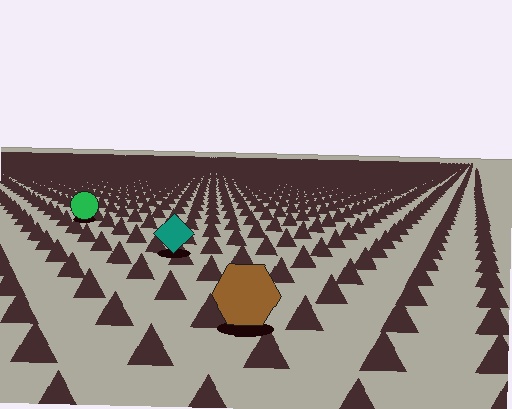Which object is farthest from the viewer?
The green circle is farthest from the viewer. It appears smaller and the ground texture around it is denser.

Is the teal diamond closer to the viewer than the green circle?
Yes. The teal diamond is closer — you can tell from the texture gradient: the ground texture is coarser near it.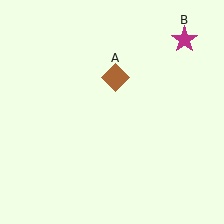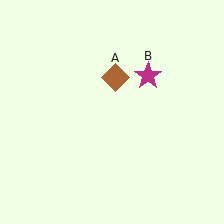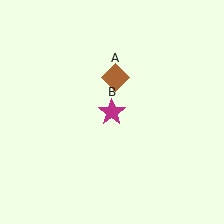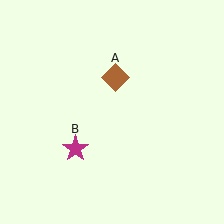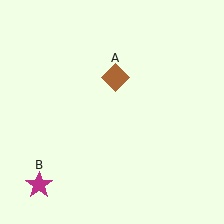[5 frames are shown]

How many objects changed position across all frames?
1 object changed position: magenta star (object B).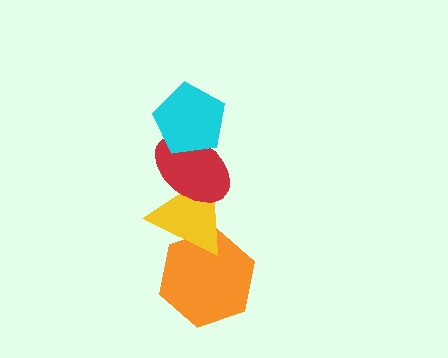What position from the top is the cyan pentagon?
The cyan pentagon is 1st from the top.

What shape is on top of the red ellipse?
The cyan pentagon is on top of the red ellipse.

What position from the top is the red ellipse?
The red ellipse is 2nd from the top.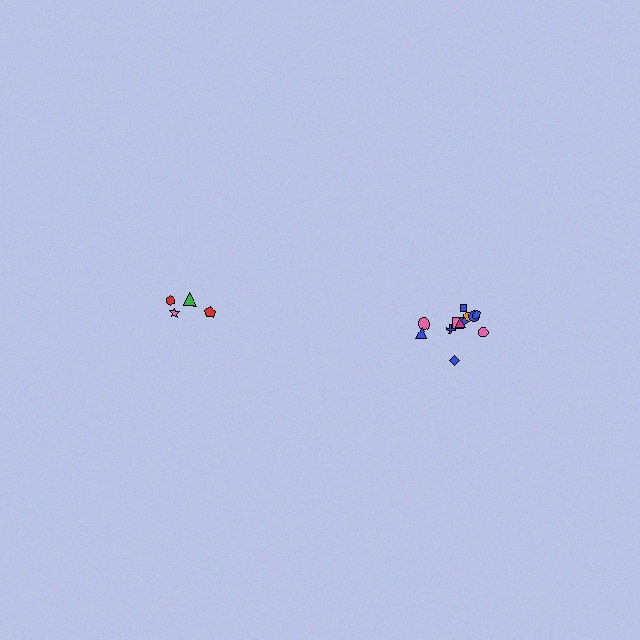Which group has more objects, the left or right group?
The right group.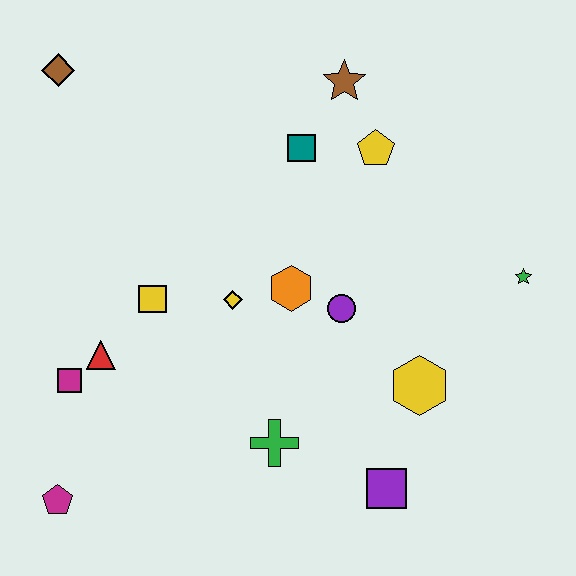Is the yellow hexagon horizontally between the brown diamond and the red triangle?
No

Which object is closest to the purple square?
The yellow hexagon is closest to the purple square.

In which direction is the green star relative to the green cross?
The green star is to the right of the green cross.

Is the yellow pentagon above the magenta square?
Yes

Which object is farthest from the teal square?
The magenta pentagon is farthest from the teal square.